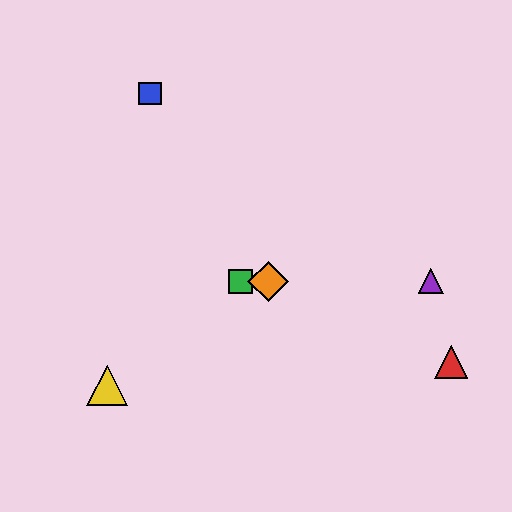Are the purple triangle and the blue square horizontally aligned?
No, the purple triangle is at y≈281 and the blue square is at y≈93.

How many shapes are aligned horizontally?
3 shapes (the green square, the purple triangle, the orange diamond) are aligned horizontally.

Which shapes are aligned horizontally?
The green square, the purple triangle, the orange diamond are aligned horizontally.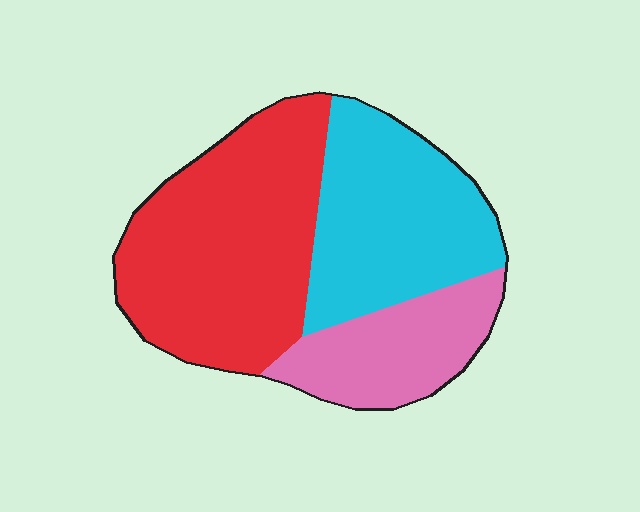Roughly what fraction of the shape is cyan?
Cyan takes up between a quarter and a half of the shape.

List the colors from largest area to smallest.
From largest to smallest: red, cyan, pink.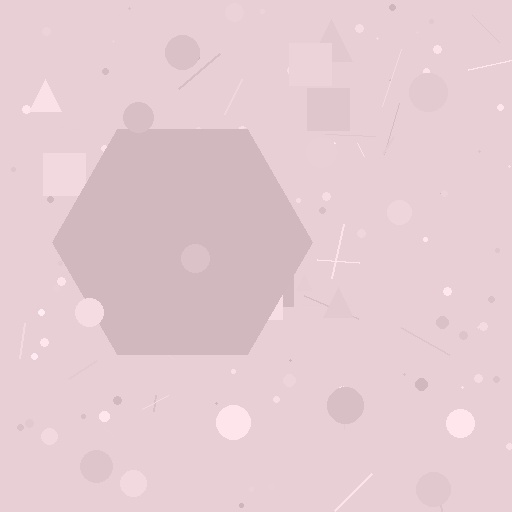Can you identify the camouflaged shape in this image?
The camouflaged shape is a hexagon.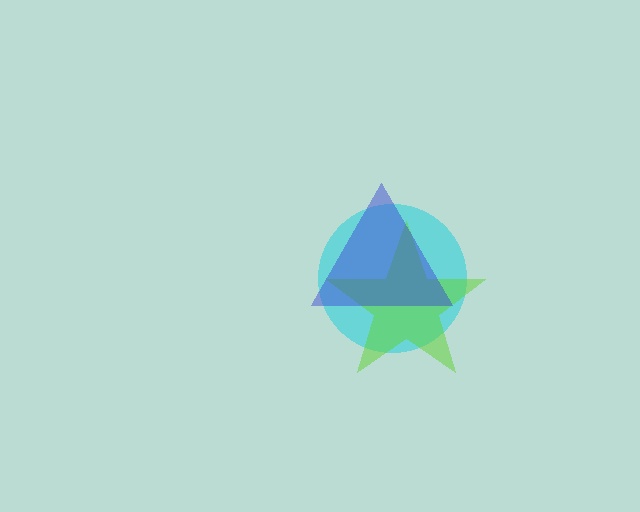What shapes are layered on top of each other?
The layered shapes are: a cyan circle, a lime star, a blue triangle.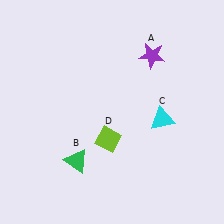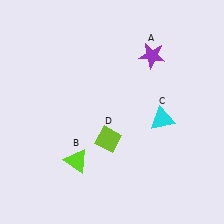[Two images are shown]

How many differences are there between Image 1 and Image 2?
There is 1 difference between the two images.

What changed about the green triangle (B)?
In Image 1, B is green. In Image 2, it changed to lime.